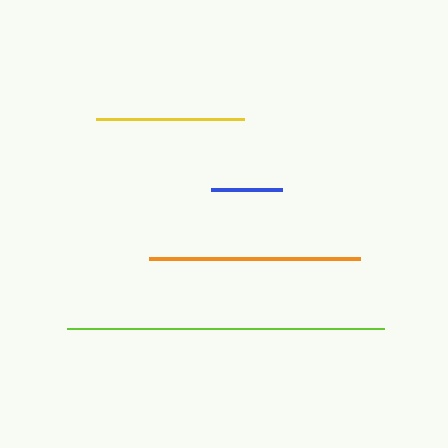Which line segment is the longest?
The lime line is the longest at approximately 317 pixels.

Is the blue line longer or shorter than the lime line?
The lime line is longer than the blue line.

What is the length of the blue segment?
The blue segment is approximately 71 pixels long.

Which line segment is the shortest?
The blue line is the shortest at approximately 71 pixels.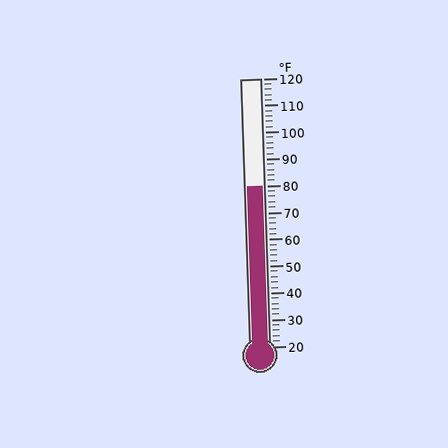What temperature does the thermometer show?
The thermometer shows approximately 80°F.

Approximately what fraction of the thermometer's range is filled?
The thermometer is filled to approximately 60% of its range.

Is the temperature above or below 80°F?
The temperature is at 80°F.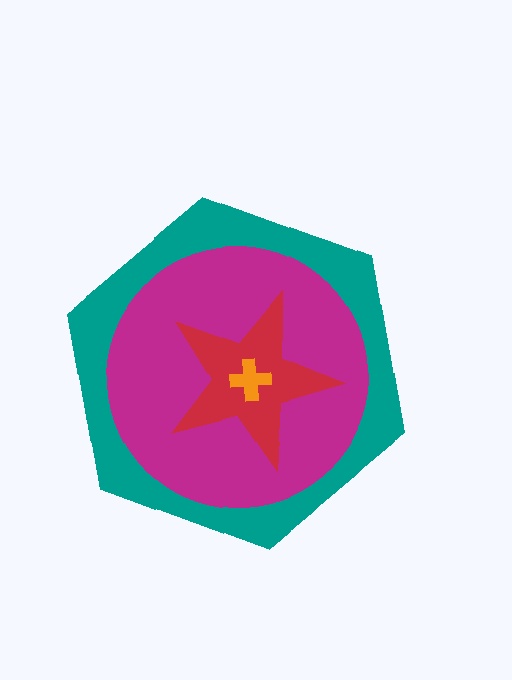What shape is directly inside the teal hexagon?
The magenta circle.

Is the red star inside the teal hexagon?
Yes.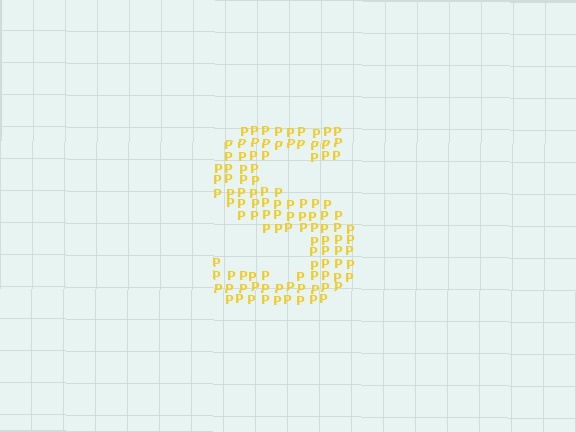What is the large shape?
The large shape is the letter S.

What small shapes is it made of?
It is made of small letter P's.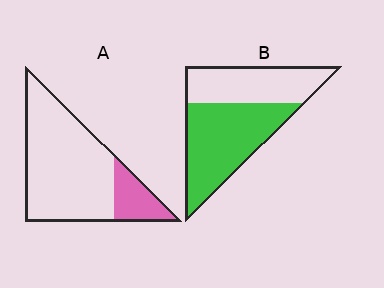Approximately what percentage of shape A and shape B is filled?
A is approximately 20% and B is approximately 60%.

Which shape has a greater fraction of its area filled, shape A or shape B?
Shape B.